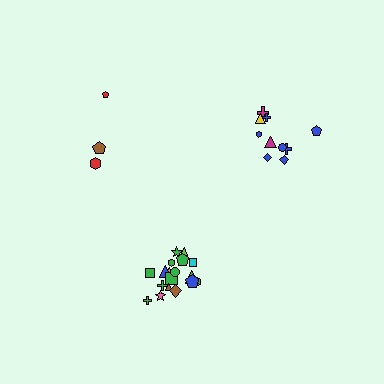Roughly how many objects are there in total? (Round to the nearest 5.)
Roughly 30 objects in total.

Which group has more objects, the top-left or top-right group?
The top-right group.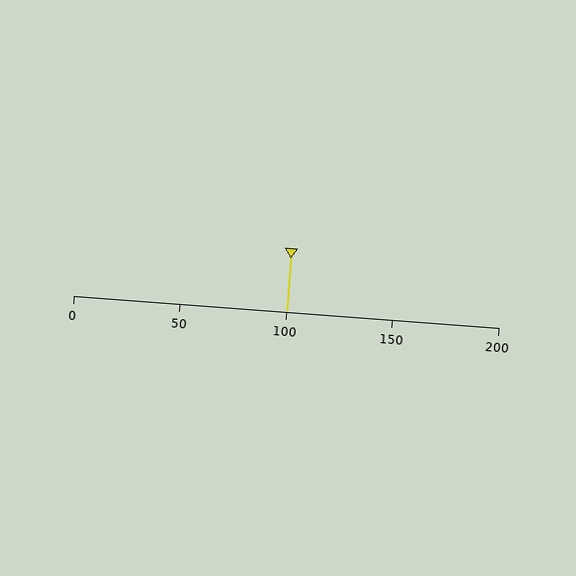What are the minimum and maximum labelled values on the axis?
The axis runs from 0 to 200.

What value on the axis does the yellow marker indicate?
The marker indicates approximately 100.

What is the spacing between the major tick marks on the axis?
The major ticks are spaced 50 apart.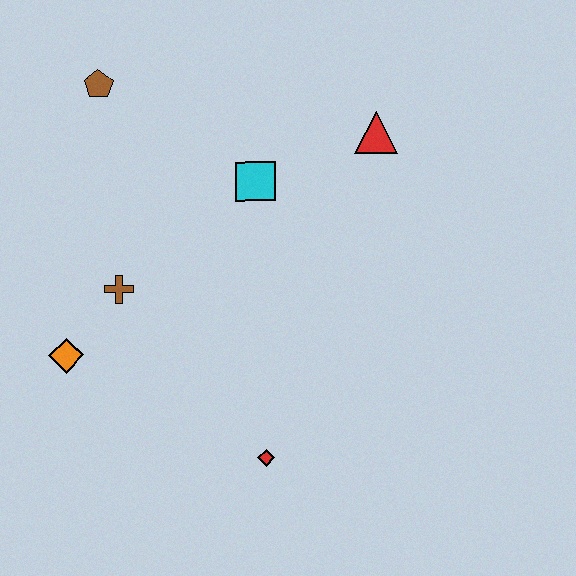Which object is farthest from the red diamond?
The brown pentagon is farthest from the red diamond.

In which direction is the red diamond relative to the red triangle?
The red diamond is below the red triangle.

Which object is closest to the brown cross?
The orange diamond is closest to the brown cross.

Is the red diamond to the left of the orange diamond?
No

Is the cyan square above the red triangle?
No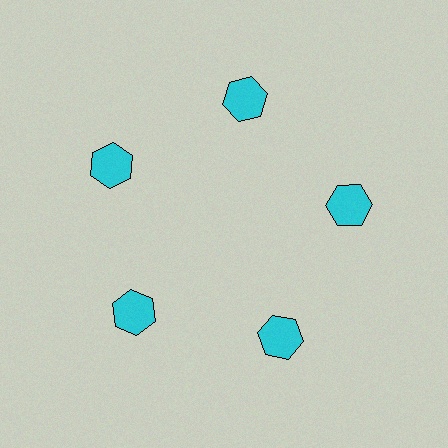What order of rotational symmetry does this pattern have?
This pattern has 5-fold rotational symmetry.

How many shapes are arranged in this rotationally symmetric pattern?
There are 5 shapes, arranged in 5 groups of 1.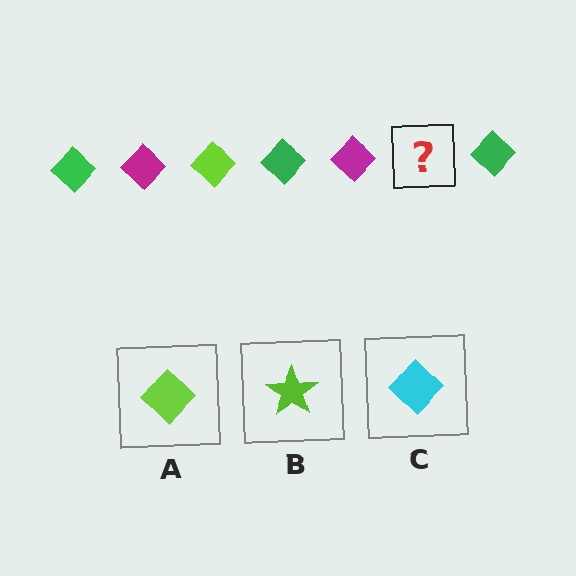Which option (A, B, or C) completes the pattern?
A.